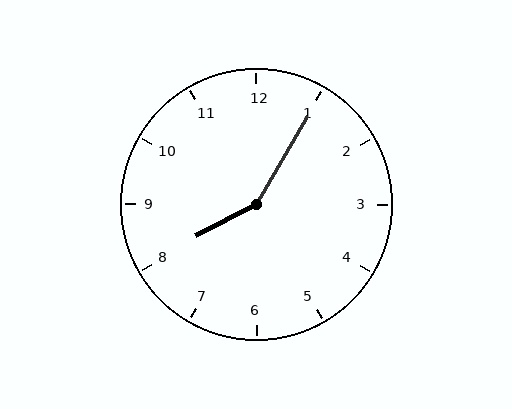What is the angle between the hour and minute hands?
Approximately 148 degrees.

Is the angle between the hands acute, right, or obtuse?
It is obtuse.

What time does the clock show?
8:05.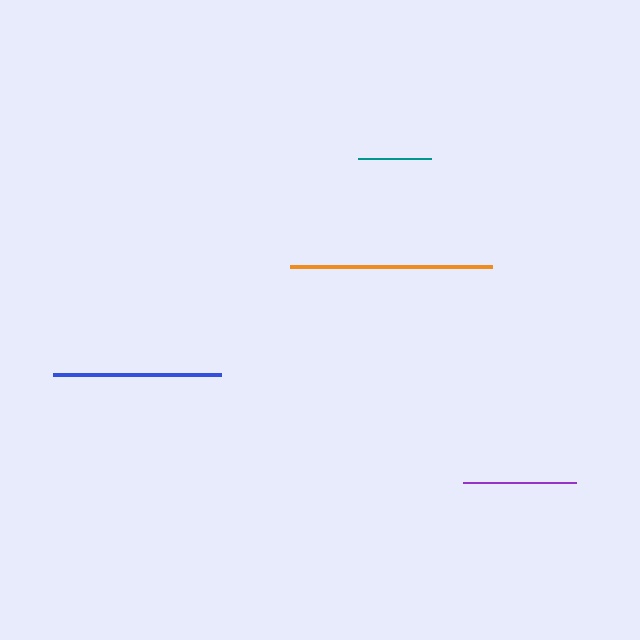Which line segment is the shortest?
The teal line is the shortest at approximately 73 pixels.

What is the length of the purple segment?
The purple segment is approximately 113 pixels long.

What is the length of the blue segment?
The blue segment is approximately 167 pixels long.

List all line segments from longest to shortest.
From longest to shortest: orange, blue, purple, teal.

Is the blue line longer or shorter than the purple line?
The blue line is longer than the purple line.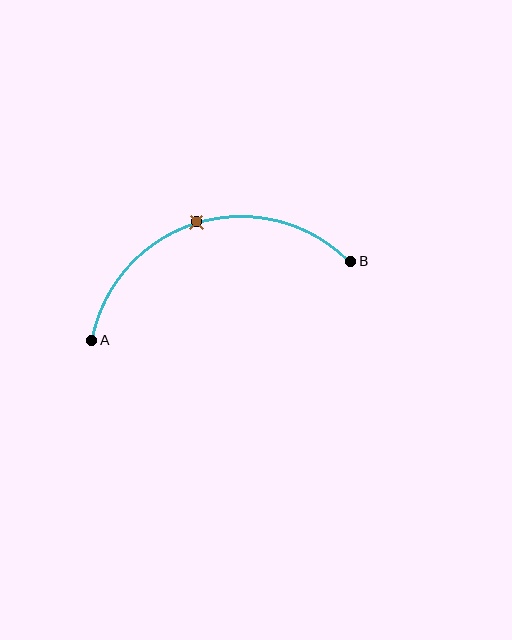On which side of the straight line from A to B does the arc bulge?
The arc bulges above the straight line connecting A and B.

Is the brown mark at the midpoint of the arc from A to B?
Yes. The brown mark lies on the arc at equal arc-length from both A and B — it is the arc midpoint.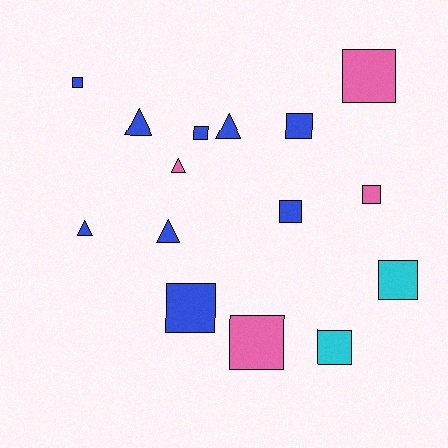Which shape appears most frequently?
Square, with 10 objects.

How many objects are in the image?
There are 15 objects.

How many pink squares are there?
There are 3 pink squares.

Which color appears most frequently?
Blue, with 9 objects.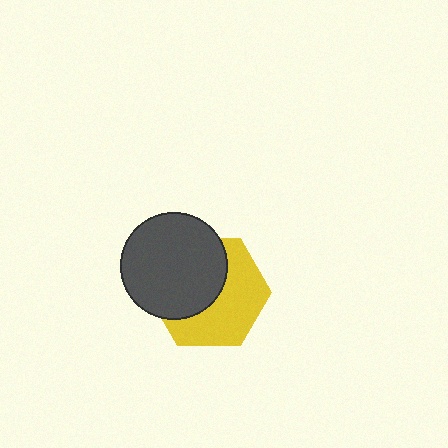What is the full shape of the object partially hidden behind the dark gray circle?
The partially hidden object is a yellow hexagon.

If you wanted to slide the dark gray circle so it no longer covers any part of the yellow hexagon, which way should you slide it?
Slide it toward the upper-left — that is the most direct way to separate the two shapes.